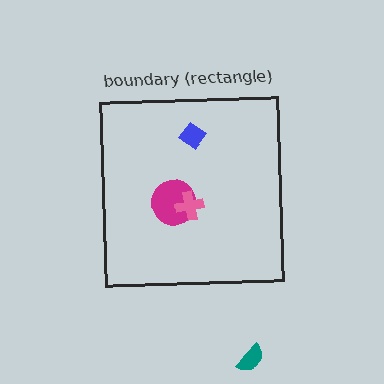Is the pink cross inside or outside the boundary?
Inside.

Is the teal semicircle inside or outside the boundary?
Outside.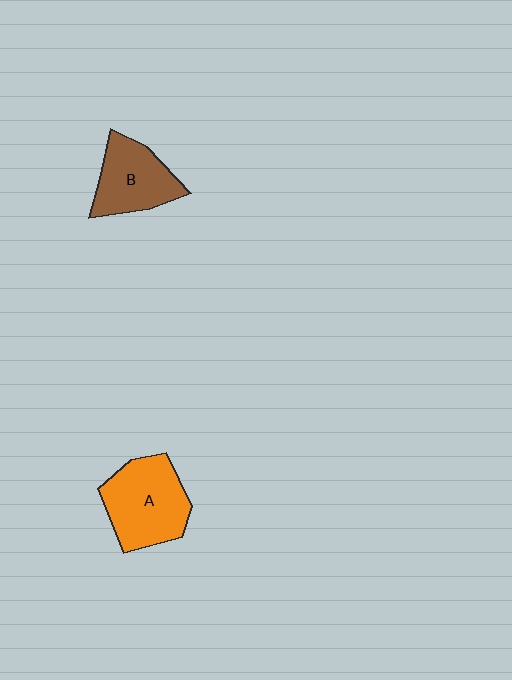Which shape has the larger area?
Shape A (orange).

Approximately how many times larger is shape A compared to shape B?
Approximately 1.3 times.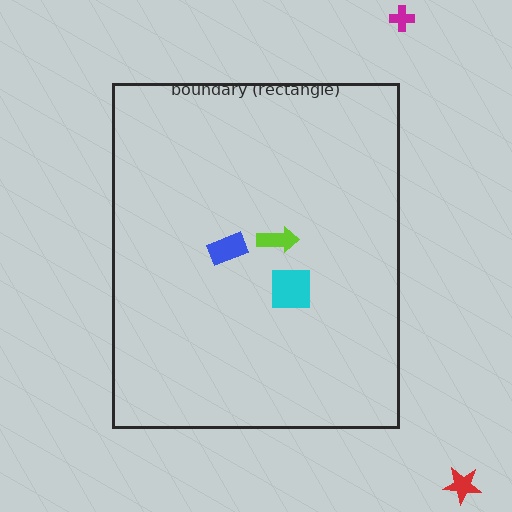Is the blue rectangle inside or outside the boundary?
Inside.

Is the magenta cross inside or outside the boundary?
Outside.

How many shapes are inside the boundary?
3 inside, 2 outside.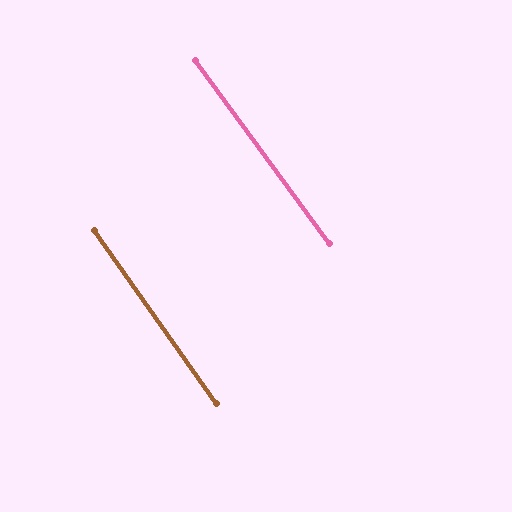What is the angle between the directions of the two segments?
Approximately 1 degree.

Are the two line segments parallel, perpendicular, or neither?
Parallel — their directions differ by only 1.0°.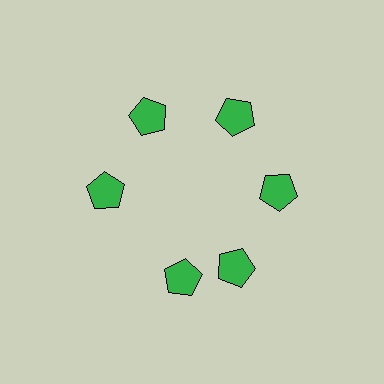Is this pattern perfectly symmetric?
No. The 6 green pentagons are arranged in a ring, but one element near the 7 o'clock position is rotated out of alignment along the ring, breaking the 6-fold rotational symmetry.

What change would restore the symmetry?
The symmetry would be restored by rotating it back into even spacing with its neighbors so that all 6 pentagons sit at equal angles and equal distance from the center.